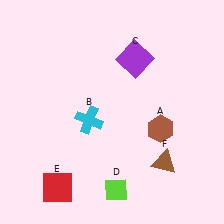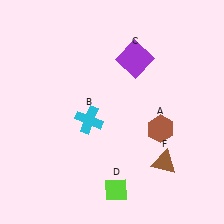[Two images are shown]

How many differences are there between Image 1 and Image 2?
There is 1 difference between the two images.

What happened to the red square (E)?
The red square (E) was removed in Image 2. It was in the bottom-left area of Image 1.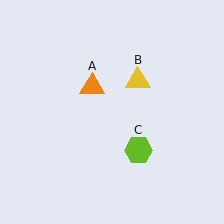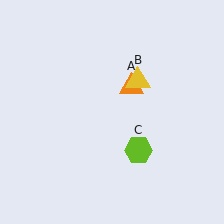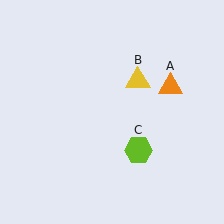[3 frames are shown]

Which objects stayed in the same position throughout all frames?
Yellow triangle (object B) and lime hexagon (object C) remained stationary.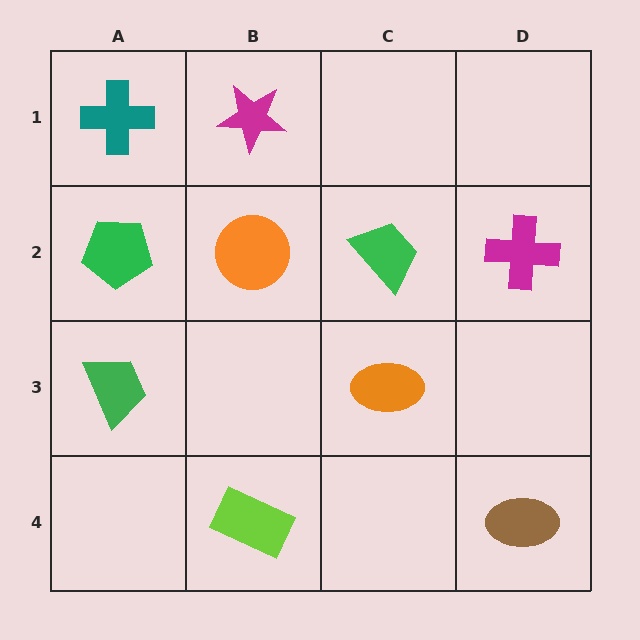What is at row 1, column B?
A magenta star.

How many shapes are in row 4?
2 shapes.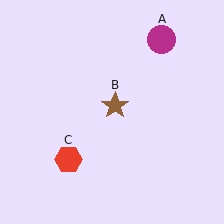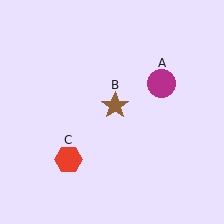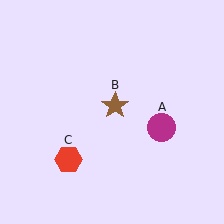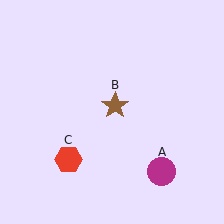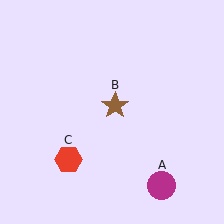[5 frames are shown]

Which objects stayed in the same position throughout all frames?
Brown star (object B) and red hexagon (object C) remained stationary.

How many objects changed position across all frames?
1 object changed position: magenta circle (object A).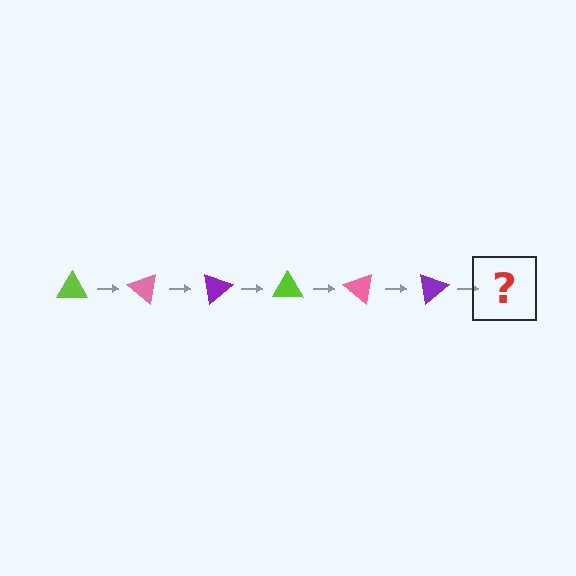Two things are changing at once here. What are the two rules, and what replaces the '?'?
The two rules are that it rotates 40 degrees each step and the color cycles through lime, pink, and purple. The '?' should be a lime triangle, rotated 240 degrees from the start.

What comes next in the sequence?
The next element should be a lime triangle, rotated 240 degrees from the start.